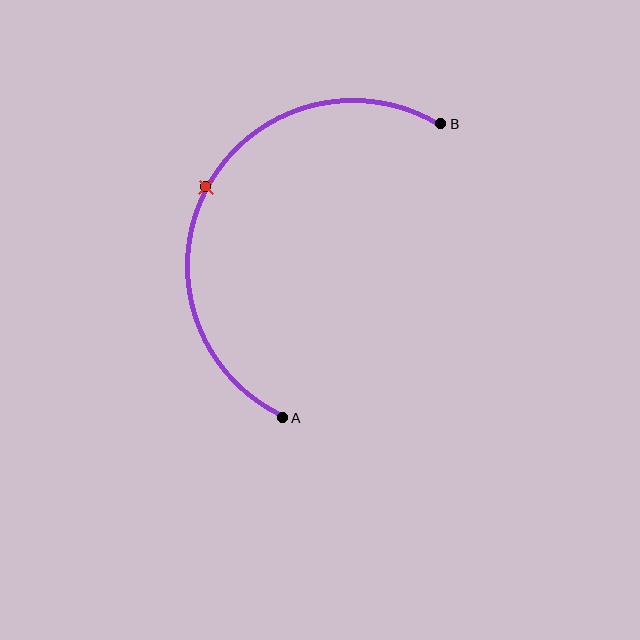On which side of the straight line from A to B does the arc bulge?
The arc bulges to the left of the straight line connecting A and B.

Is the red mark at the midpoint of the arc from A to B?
Yes. The red mark lies on the arc at equal arc-length from both A and B — it is the arc midpoint.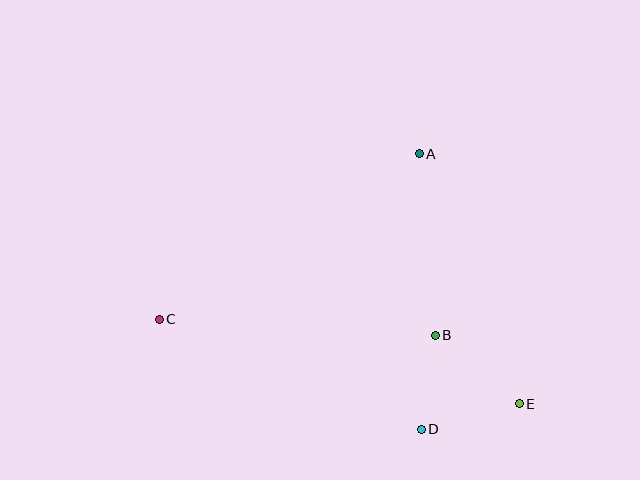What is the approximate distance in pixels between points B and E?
The distance between B and E is approximately 108 pixels.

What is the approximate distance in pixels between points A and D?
The distance between A and D is approximately 276 pixels.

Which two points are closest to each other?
Points B and D are closest to each other.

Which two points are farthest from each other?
Points C and E are farthest from each other.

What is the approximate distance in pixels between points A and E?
The distance between A and E is approximately 269 pixels.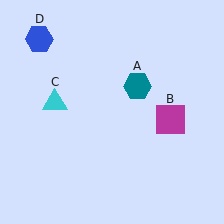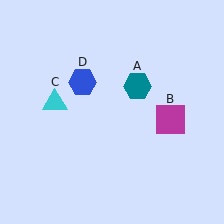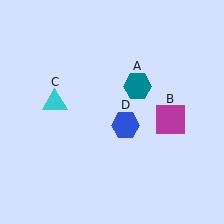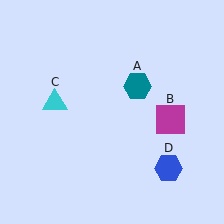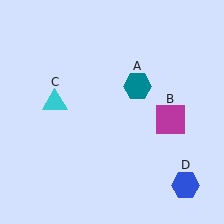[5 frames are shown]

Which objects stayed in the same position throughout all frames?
Teal hexagon (object A) and magenta square (object B) and cyan triangle (object C) remained stationary.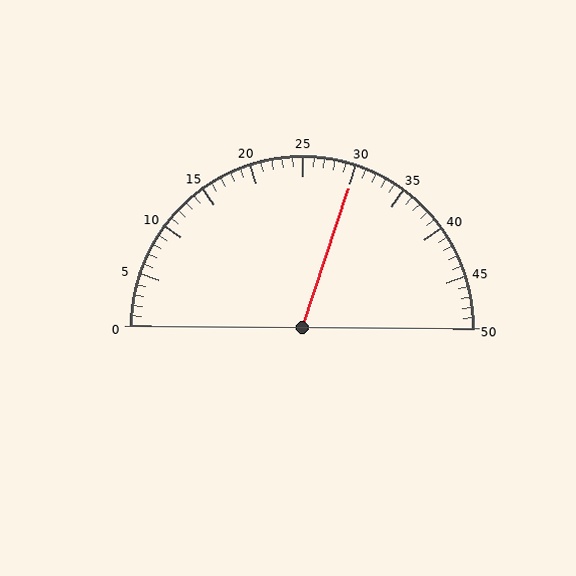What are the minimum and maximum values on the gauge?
The gauge ranges from 0 to 50.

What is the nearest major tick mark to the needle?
The nearest major tick mark is 30.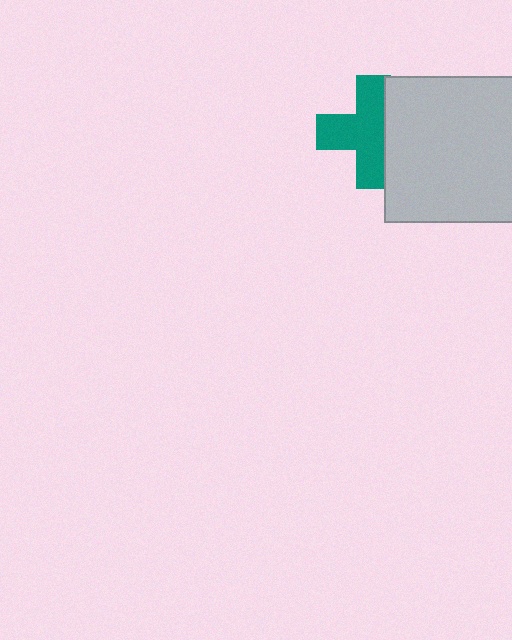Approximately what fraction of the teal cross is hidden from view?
Roughly 34% of the teal cross is hidden behind the light gray square.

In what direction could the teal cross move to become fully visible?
The teal cross could move left. That would shift it out from behind the light gray square entirely.